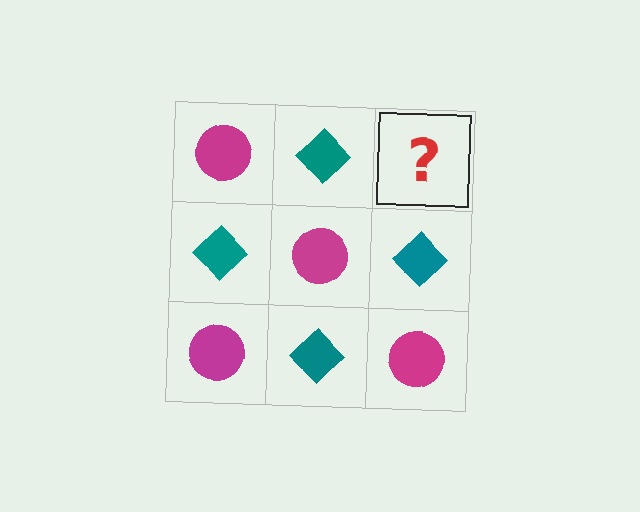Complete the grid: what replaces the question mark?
The question mark should be replaced with a magenta circle.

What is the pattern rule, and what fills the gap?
The rule is that it alternates magenta circle and teal diamond in a checkerboard pattern. The gap should be filled with a magenta circle.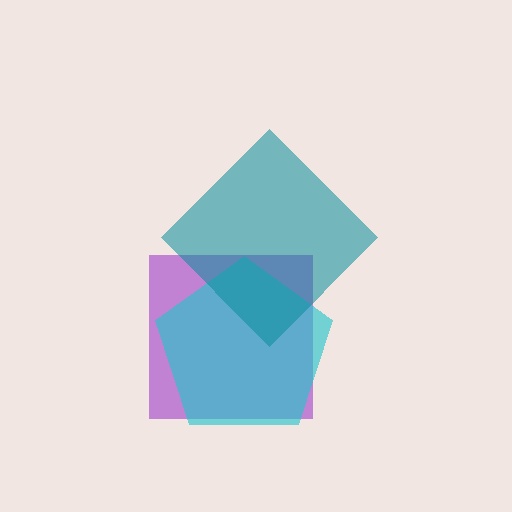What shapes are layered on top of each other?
The layered shapes are: a purple square, a cyan pentagon, a teal diamond.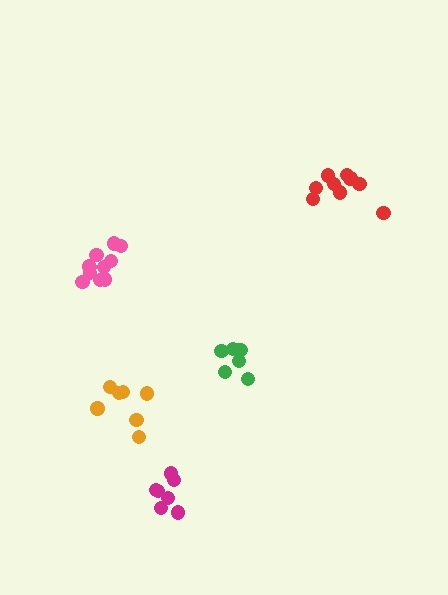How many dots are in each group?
Group 1: 7 dots, Group 2: 11 dots, Group 3: 7 dots, Group 4: 9 dots, Group 5: 7 dots (41 total).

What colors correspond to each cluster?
The clusters are colored: orange, pink, green, red, magenta.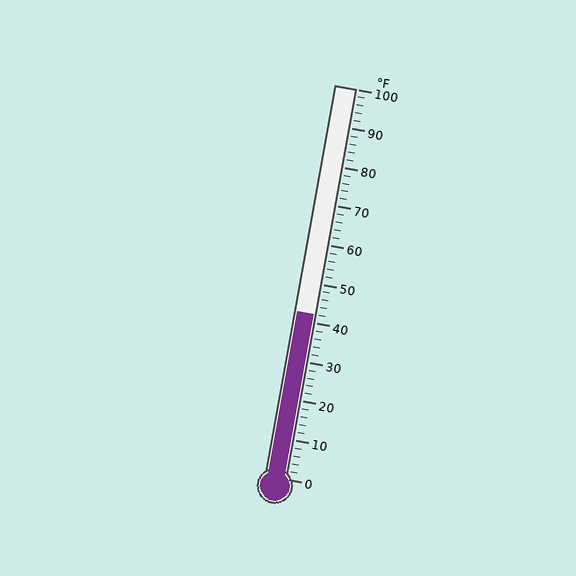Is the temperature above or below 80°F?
The temperature is below 80°F.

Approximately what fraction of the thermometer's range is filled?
The thermometer is filled to approximately 40% of its range.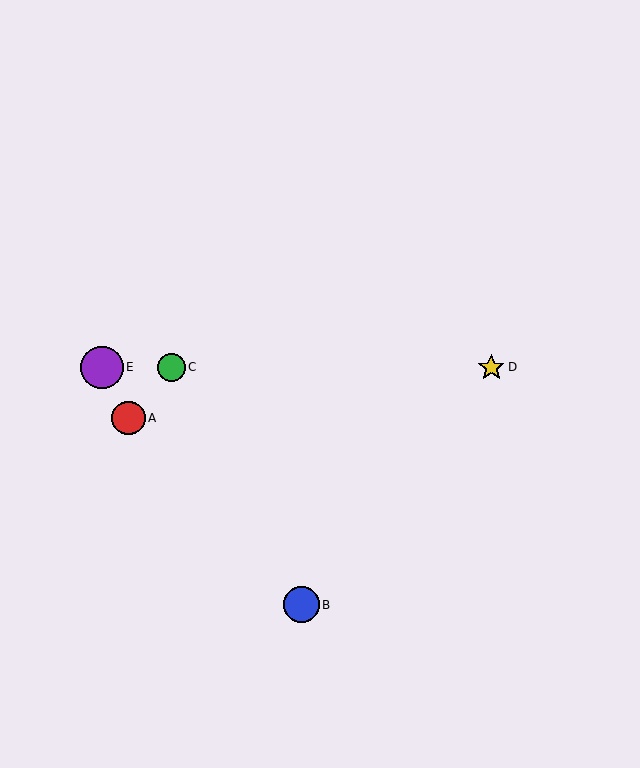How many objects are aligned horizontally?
3 objects (C, D, E) are aligned horizontally.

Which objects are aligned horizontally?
Objects C, D, E are aligned horizontally.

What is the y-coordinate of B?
Object B is at y≈605.